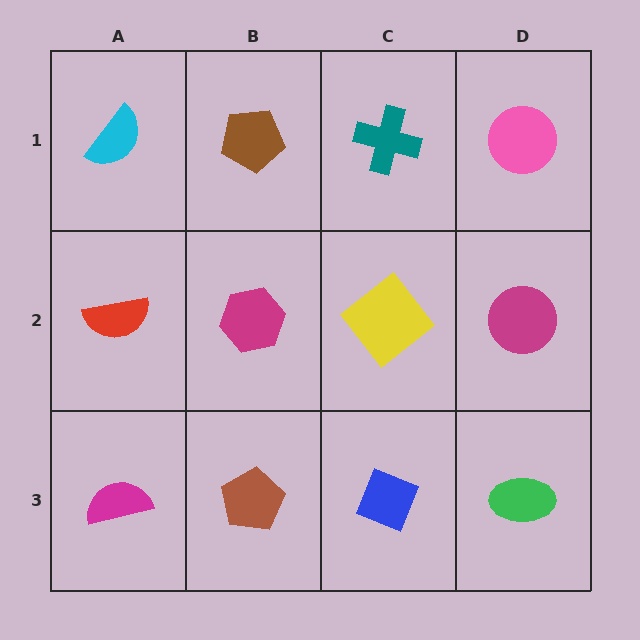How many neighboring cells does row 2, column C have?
4.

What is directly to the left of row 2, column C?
A magenta hexagon.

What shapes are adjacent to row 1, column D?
A magenta circle (row 2, column D), a teal cross (row 1, column C).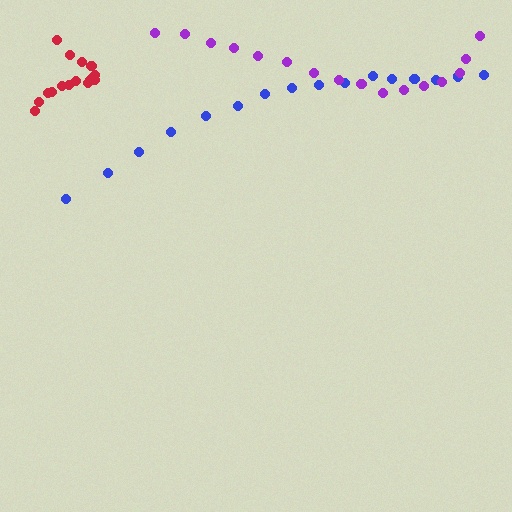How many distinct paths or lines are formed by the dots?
There are 3 distinct paths.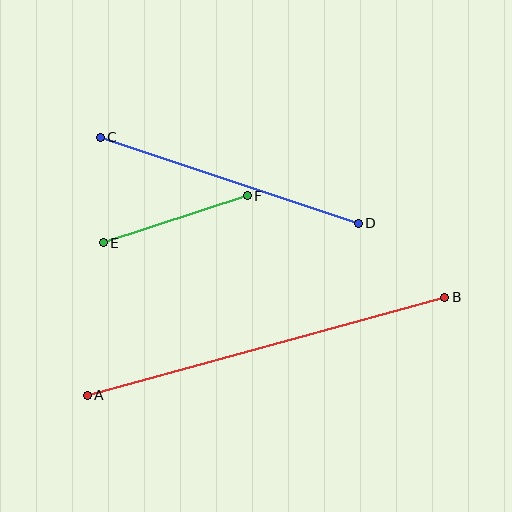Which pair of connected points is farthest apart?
Points A and B are farthest apart.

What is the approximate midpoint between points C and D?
The midpoint is at approximately (229, 180) pixels.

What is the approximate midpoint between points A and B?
The midpoint is at approximately (266, 346) pixels.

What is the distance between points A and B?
The distance is approximately 371 pixels.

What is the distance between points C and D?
The distance is approximately 272 pixels.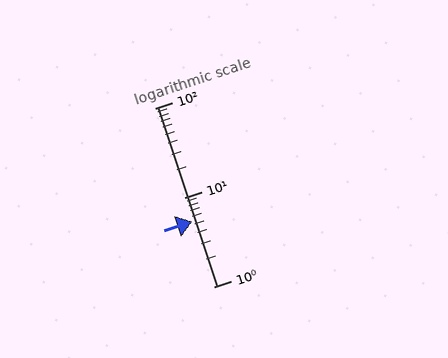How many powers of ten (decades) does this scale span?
The scale spans 2 decades, from 1 to 100.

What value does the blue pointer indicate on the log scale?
The pointer indicates approximately 5.4.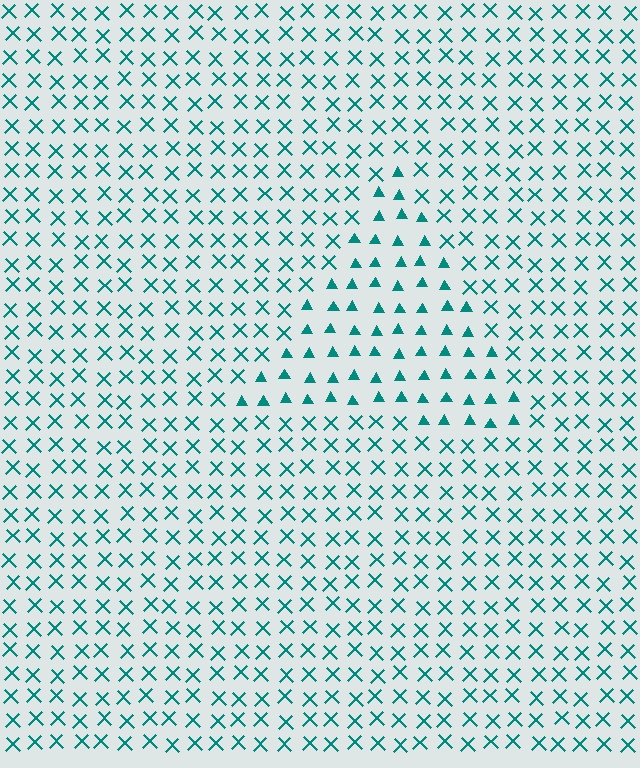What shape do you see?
I see a triangle.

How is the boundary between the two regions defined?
The boundary is defined by a change in element shape: triangles inside vs. X marks outside. All elements share the same color and spacing.